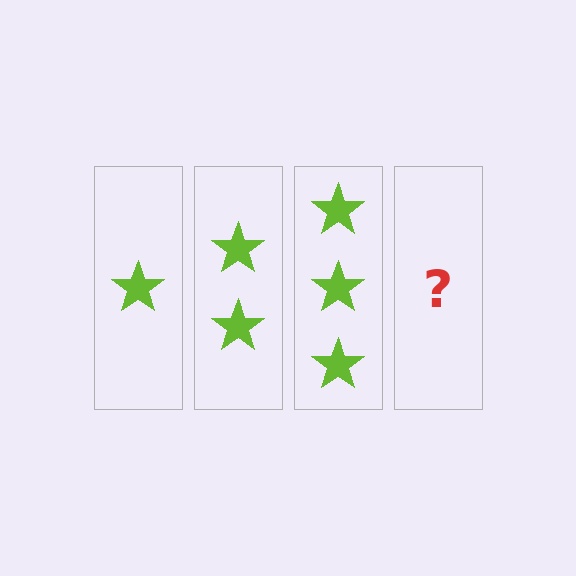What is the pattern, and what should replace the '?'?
The pattern is that each step adds one more star. The '?' should be 4 stars.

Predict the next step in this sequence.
The next step is 4 stars.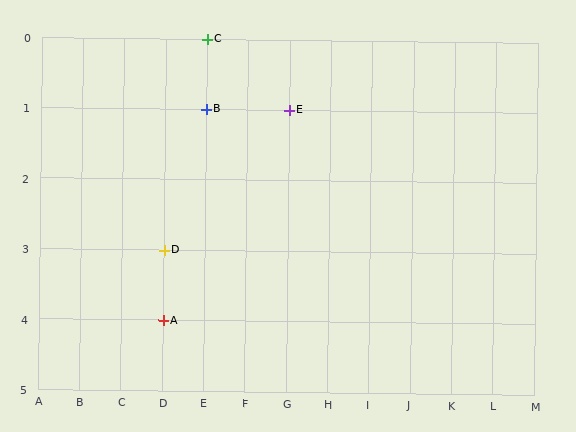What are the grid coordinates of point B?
Point B is at grid coordinates (E, 1).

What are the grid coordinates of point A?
Point A is at grid coordinates (D, 4).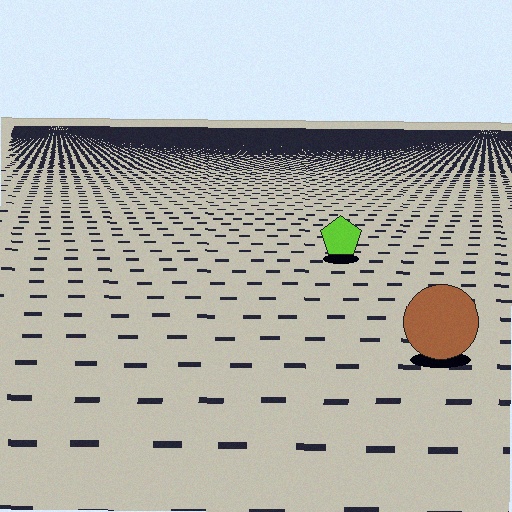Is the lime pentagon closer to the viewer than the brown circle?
No. The brown circle is closer — you can tell from the texture gradient: the ground texture is coarser near it.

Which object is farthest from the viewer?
The lime pentagon is farthest from the viewer. It appears smaller and the ground texture around it is denser.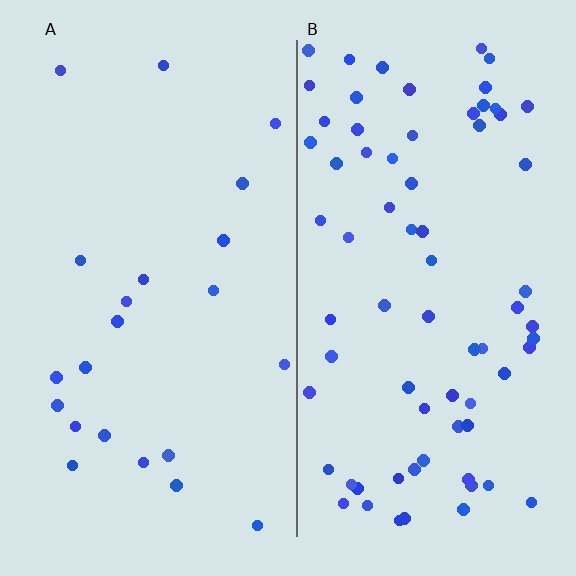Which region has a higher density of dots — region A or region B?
B (the right).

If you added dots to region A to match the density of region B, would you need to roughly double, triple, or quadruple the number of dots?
Approximately triple.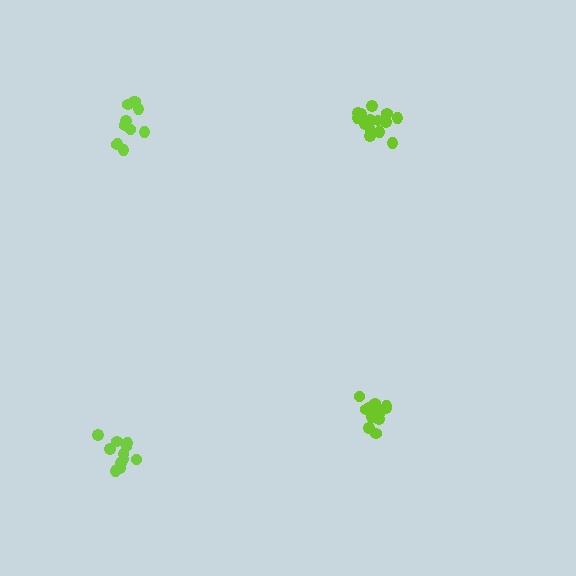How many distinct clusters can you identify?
There are 4 distinct clusters.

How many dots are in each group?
Group 1: 15 dots, Group 2: 14 dots, Group 3: 11 dots, Group 4: 11 dots (51 total).